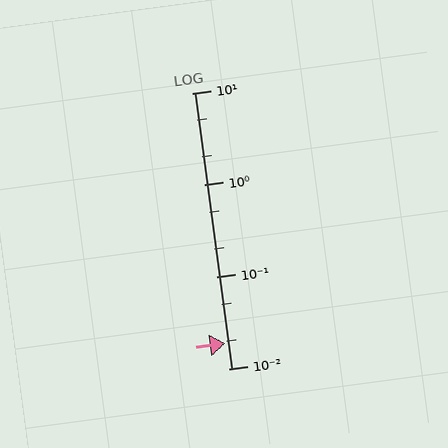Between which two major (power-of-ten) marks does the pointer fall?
The pointer is between 0.01 and 0.1.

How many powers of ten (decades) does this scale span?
The scale spans 3 decades, from 0.01 to 10.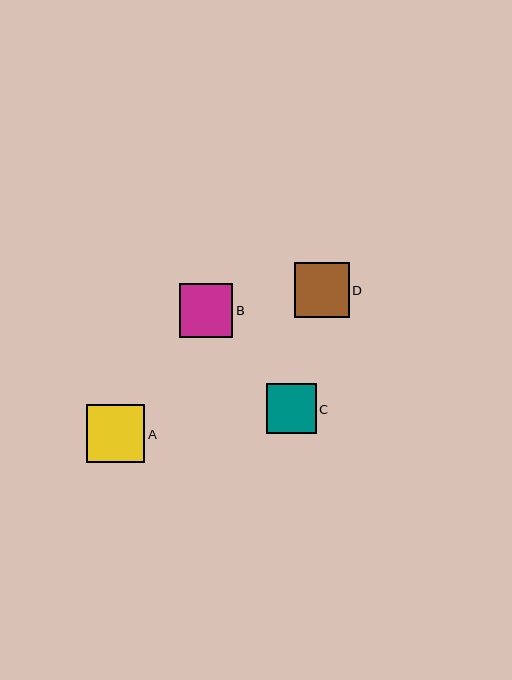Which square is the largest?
Square A is the largest with a size of approximately 58 pixels.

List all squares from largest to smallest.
From largest to smallest: A, D, B, C.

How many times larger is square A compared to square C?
Square A is approximately 1.2 times the size of square C.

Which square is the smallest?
Square C is the smallest with a size of approximately 50 pixels.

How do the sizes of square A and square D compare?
Square A and square D are approximately the same size.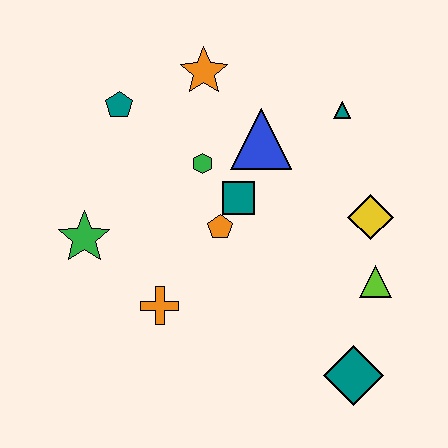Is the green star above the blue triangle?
No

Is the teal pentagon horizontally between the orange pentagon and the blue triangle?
No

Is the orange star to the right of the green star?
Yes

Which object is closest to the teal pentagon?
The orange star is closest to the teal pentagon.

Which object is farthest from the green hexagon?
The teal diamond is farthest from the green hexagon.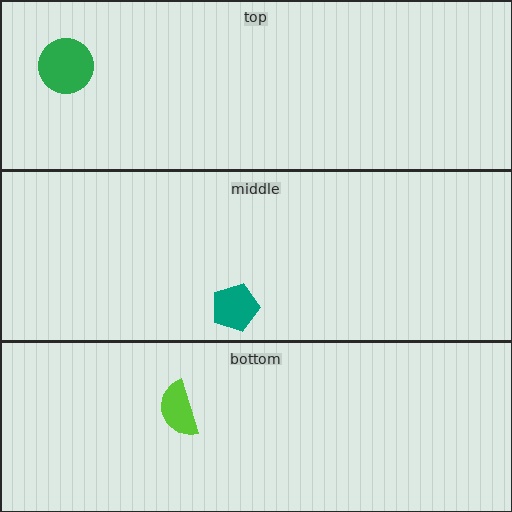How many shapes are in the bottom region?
1.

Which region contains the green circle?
The top region.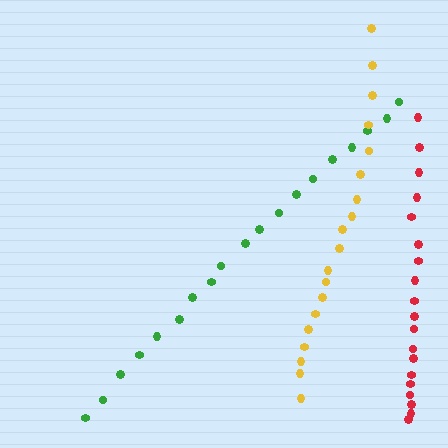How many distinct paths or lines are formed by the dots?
There are 3 distinct paths.